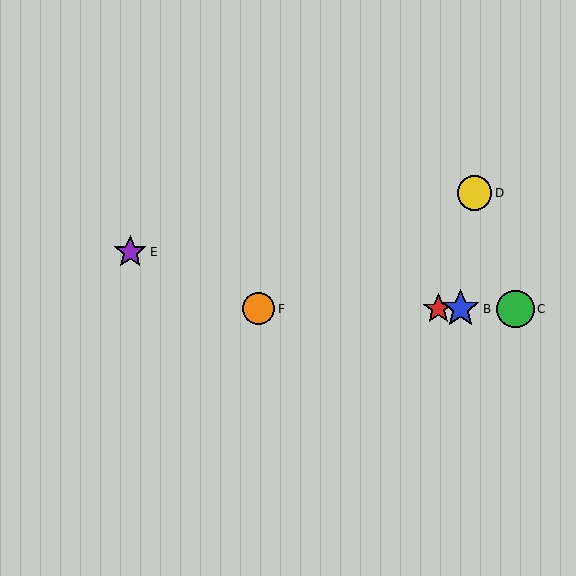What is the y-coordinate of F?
Object F is at y≈309.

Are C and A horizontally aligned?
Yes, both are at y≈309.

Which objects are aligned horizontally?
Objects A, B, C, F are aligned horizontally.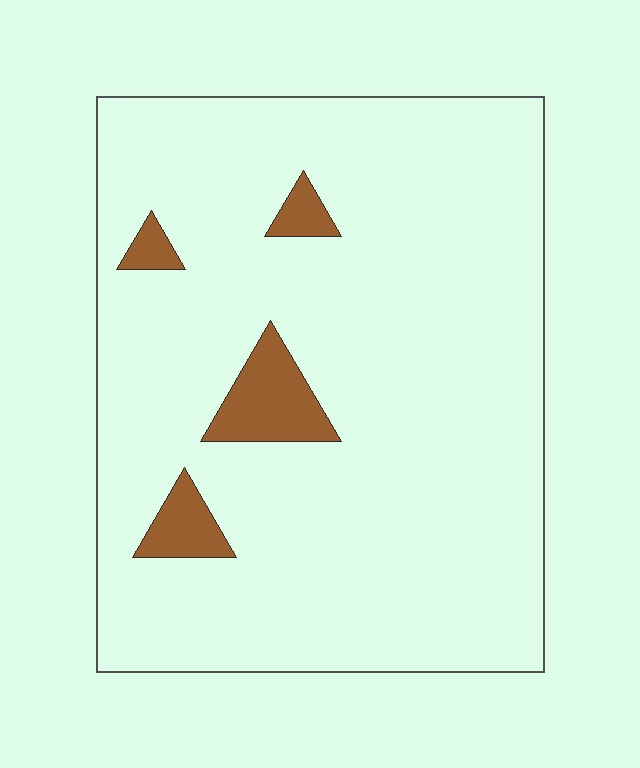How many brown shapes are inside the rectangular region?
4.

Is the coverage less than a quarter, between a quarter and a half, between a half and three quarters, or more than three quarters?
Less than a quarter.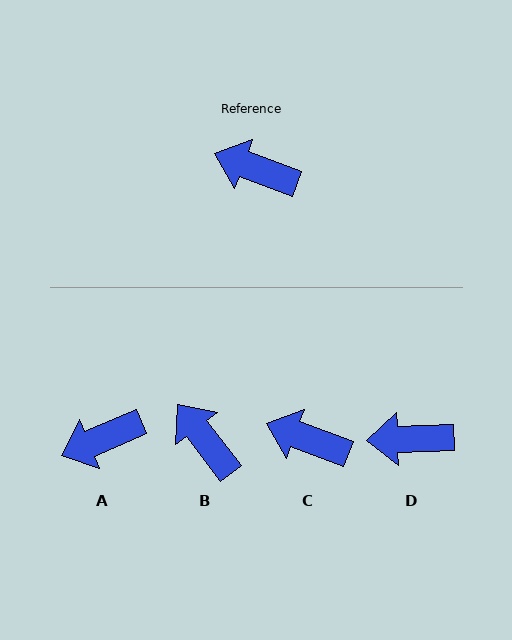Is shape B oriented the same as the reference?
No, it is off by about 32 degrees.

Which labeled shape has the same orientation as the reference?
C.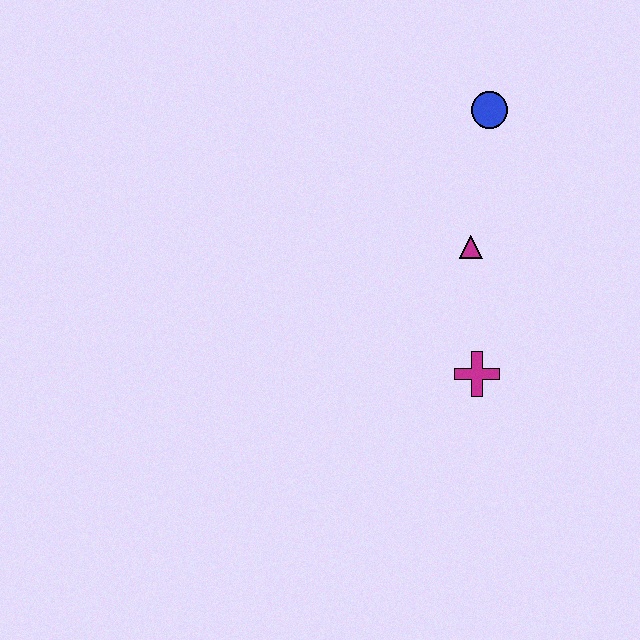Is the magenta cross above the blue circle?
No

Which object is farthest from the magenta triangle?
The blue circle is farthest from the magenta triangle.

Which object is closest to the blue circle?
The magenta triangle is closest to the blue circle.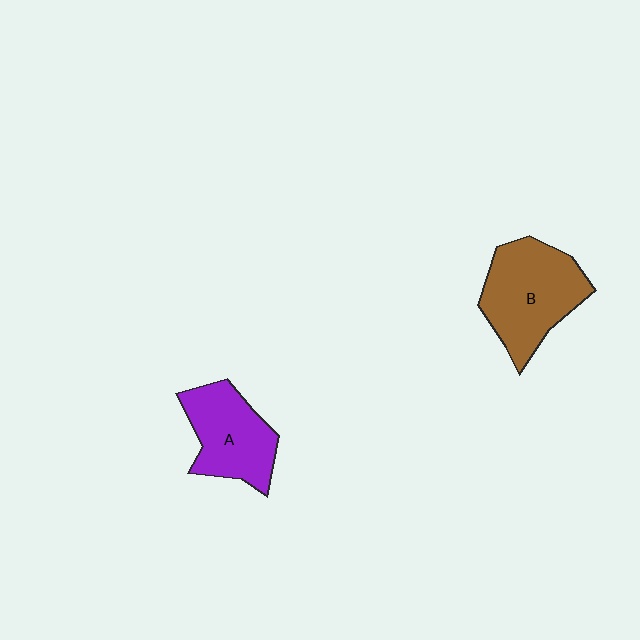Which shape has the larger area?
Shape B (brown).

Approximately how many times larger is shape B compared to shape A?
Approximately 1.3 times.